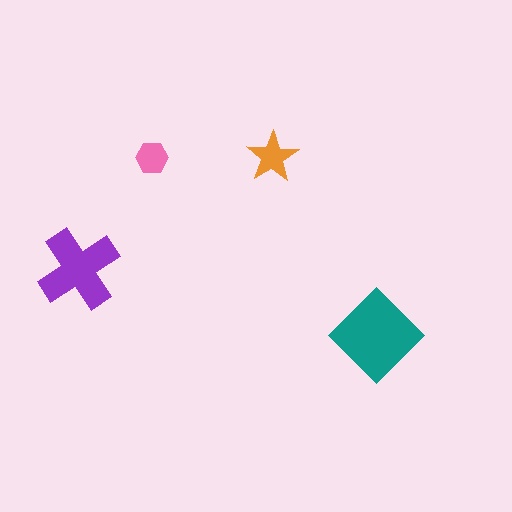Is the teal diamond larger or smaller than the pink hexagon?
Larger.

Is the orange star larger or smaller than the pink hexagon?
Larger.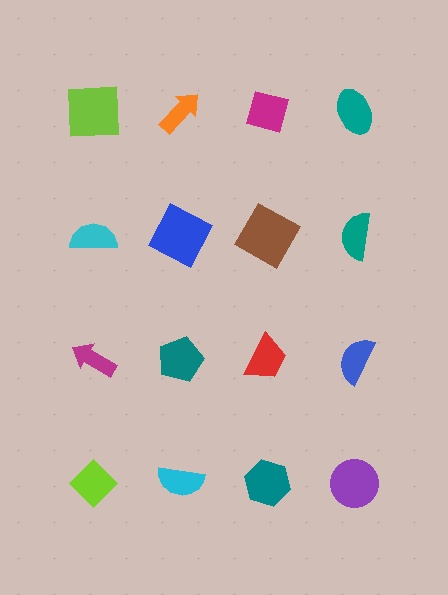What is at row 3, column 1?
A magenta arrow.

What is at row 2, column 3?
A brown square.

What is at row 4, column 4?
A purple circle.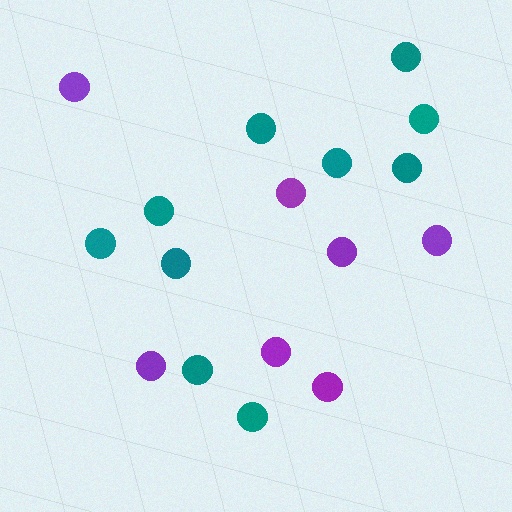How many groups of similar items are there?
There are 2 groups: one group of teal circles (10) and one group of purple circles (7).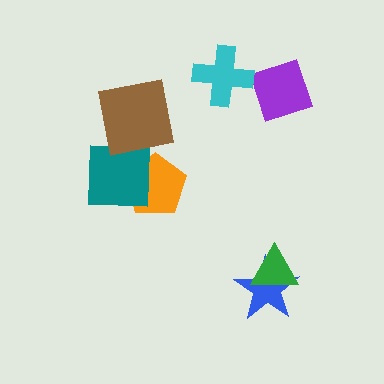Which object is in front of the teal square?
The brown square is in front of the teal square.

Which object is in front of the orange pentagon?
The teal square is in front of the orange pentagon.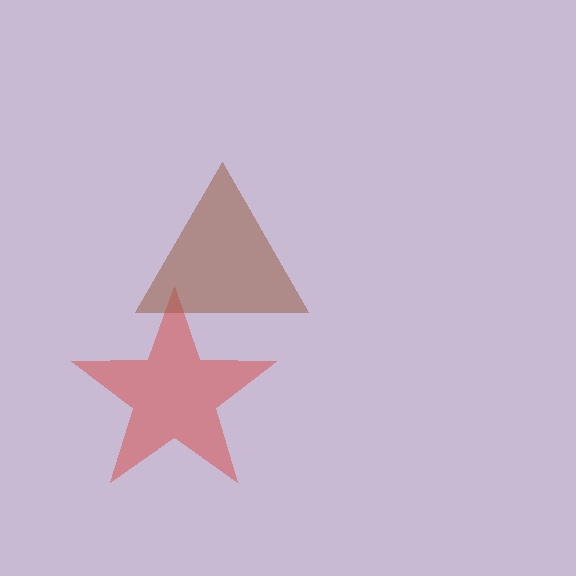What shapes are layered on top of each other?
The layered shapes are: a red star, a brown triangle.